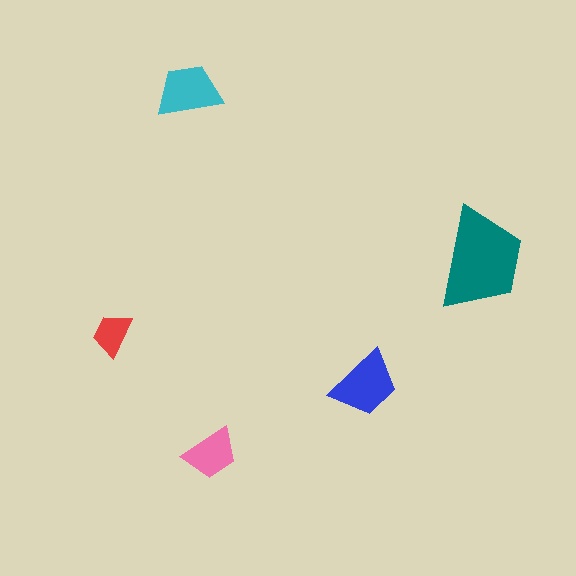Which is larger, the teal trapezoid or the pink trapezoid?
The teal one.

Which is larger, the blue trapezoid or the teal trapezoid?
The teal one.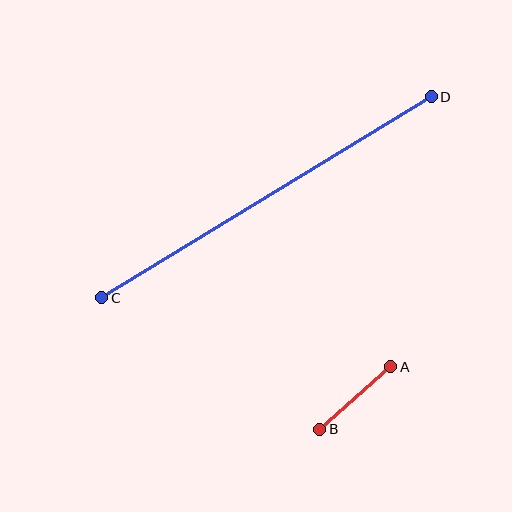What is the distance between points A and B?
The distance is approximately 95 pixels.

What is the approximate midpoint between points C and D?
The midpoint is at approximately (267, 197) pixels.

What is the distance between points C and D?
The distance is approximately 386 pixels.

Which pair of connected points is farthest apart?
Points C and D are farthest apart.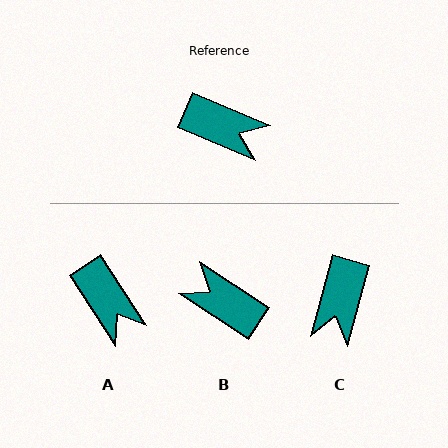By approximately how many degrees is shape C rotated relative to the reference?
Approximately 83 degrees clockwise.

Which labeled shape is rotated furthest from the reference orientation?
B, about 170 degrees away.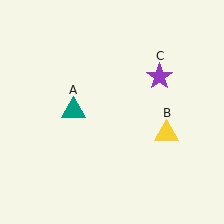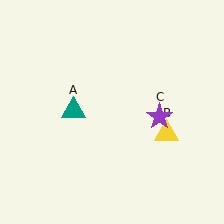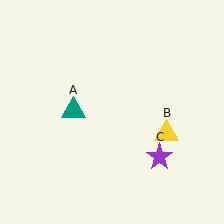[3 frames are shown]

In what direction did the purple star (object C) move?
The purple star (object C) moved down.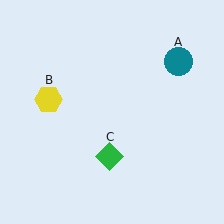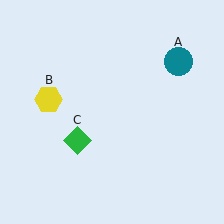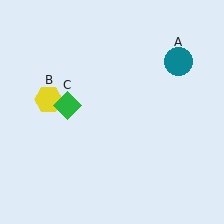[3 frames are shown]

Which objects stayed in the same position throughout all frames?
Teal circle (object A) and yellow hexagon (object B) remained stationary.